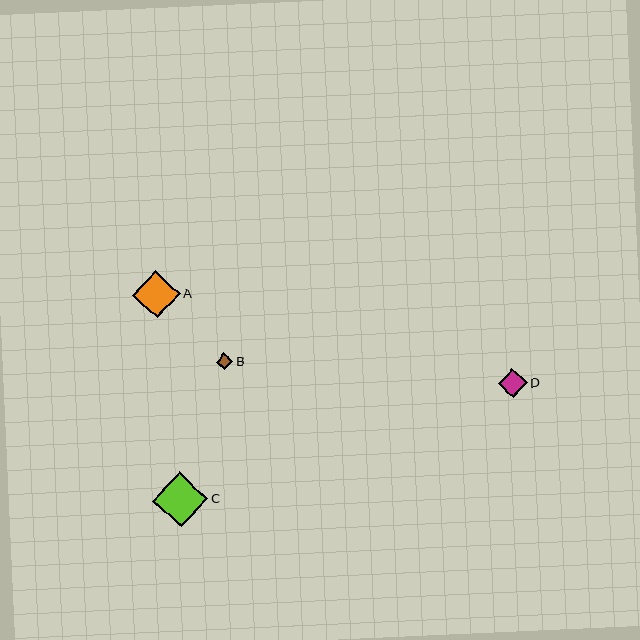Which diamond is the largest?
Diamond C is the largest with a size of approximately 55 pixels.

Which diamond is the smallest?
Diamond B is the smallest with a size of approximately 16 pixels.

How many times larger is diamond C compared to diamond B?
Diamond C is approximately 3.4 times the size of diamond B.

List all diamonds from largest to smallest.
From largest to smallest: C, A, D, B.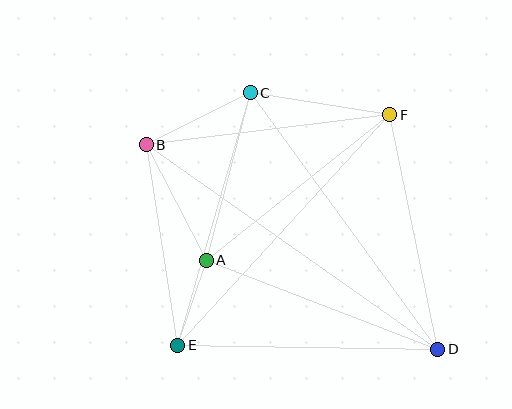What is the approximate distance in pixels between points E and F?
The distance between E and F is approximately 313 pixels.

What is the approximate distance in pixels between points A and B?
The distance between A and B is approximately 130 pixels.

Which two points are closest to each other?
Points A and E are closest to each other.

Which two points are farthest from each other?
Points B and D are farthest from each other.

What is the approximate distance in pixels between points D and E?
The distance between D and E is approximately 260 pixels.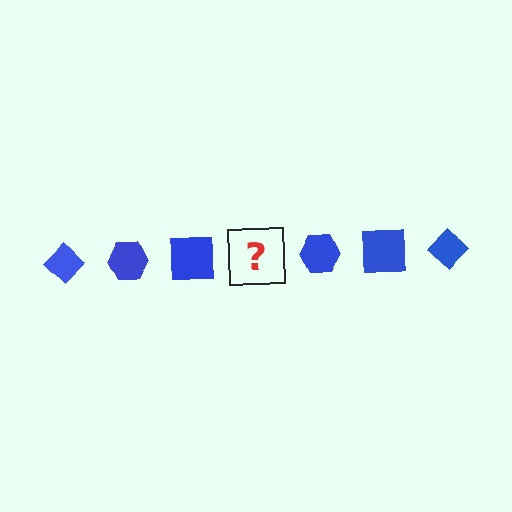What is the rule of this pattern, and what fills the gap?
The rule is that the pattern cycles through diamond, hexagon, square shapes in blue. The gap should be filled with a blue diamond.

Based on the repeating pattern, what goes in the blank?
The blank should be a blue diamond.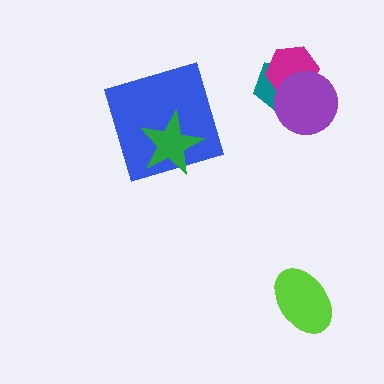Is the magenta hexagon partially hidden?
Yes, it is partially covered by another shape.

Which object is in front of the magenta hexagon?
The purple circle is in front of the magenta hexagon.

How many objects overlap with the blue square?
1 object overlaps with the blue square.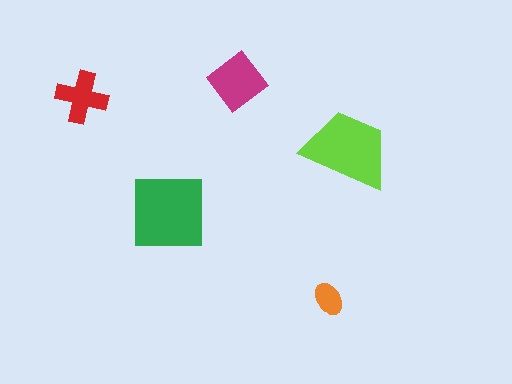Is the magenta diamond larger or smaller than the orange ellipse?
Larger.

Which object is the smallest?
The orange ellipse.